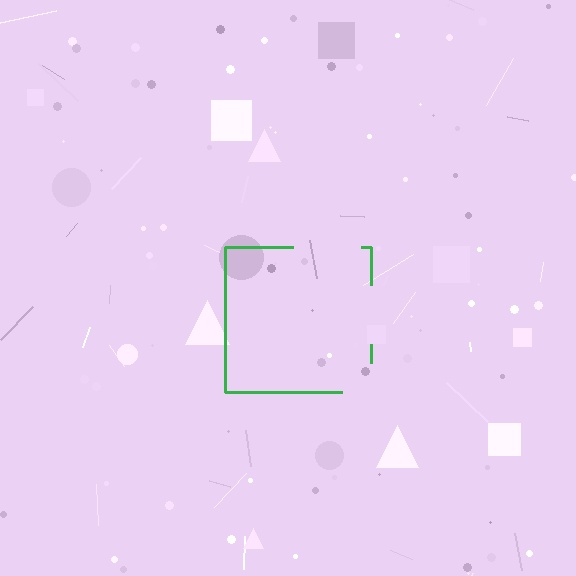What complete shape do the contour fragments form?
The contour fragments form a square.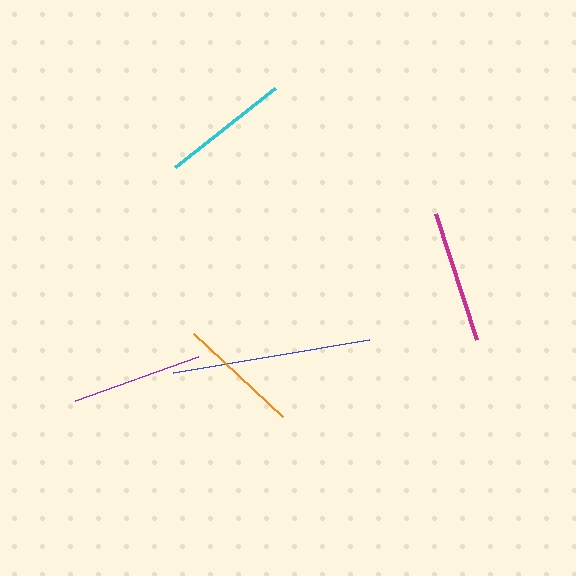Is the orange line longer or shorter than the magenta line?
The magenta line is longer than the orange line.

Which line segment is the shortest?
The orange line is the shortest at approximately 122 pixels.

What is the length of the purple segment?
The purple segment is approximately 130 pixels long.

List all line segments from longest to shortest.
From longest to shortest: blue, magenta, purple, cyan, orange.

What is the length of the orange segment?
The orange segment is approximately 122 pixels long.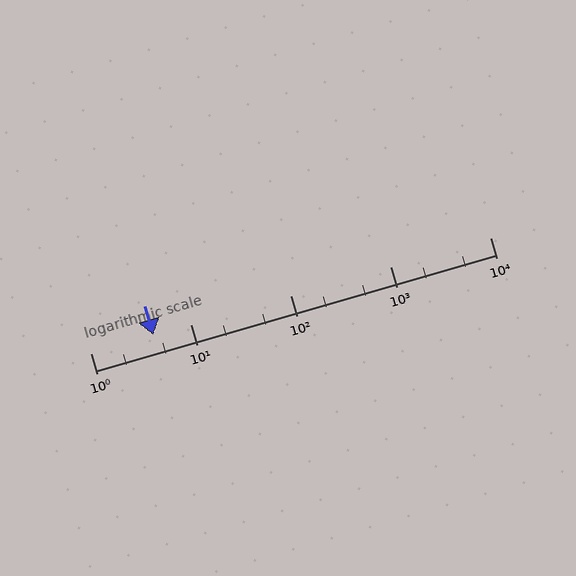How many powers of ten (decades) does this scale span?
The scale spans 4 decades, from 1 to 10000.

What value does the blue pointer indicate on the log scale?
The pointer indicates approximately 4.3.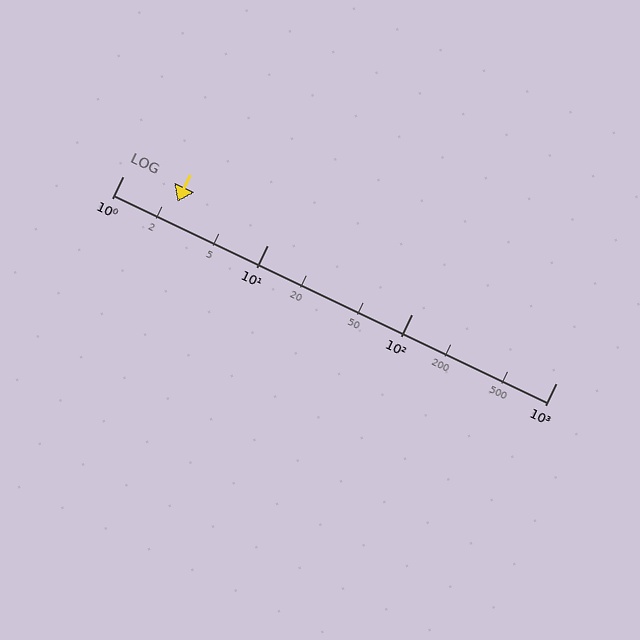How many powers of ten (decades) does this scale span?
The scale spans 3 decades, from 1 to 1000.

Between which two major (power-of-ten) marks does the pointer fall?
The pointer is between 1 and 10.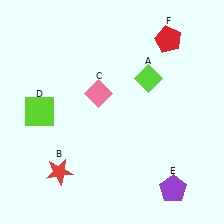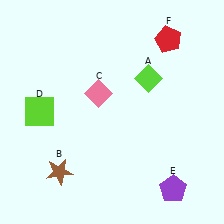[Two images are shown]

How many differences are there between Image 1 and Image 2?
There is 1 difference between the two images.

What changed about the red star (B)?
In Image 1, B is red. In Image 2, it changed to brown.